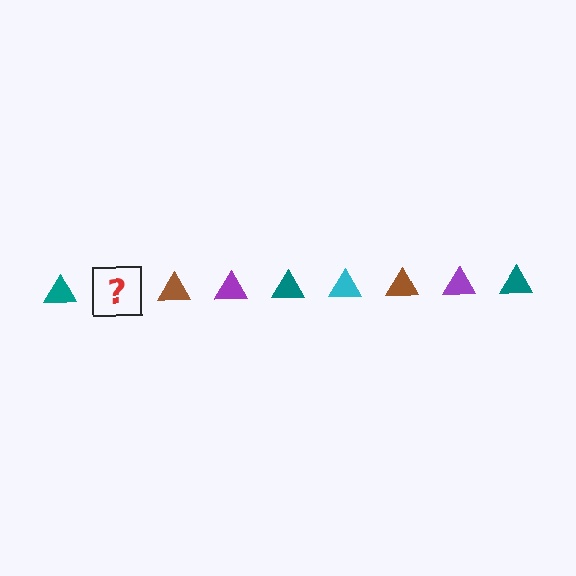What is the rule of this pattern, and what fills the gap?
The rule is that the pattern cycles through teal, cyan, brown, purple triangles. The gap should be filled with a cyan triangle.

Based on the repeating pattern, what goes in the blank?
The blank should be a cyan triangle.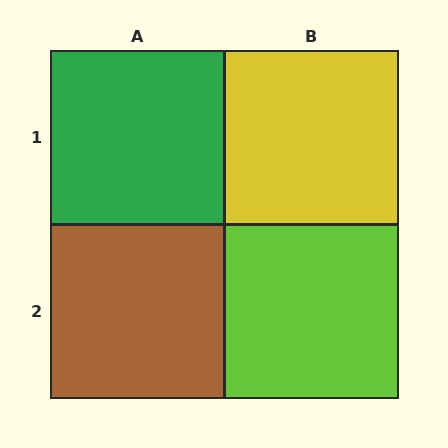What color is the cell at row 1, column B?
Yellow.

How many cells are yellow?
1 cell is yellow.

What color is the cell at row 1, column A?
Green.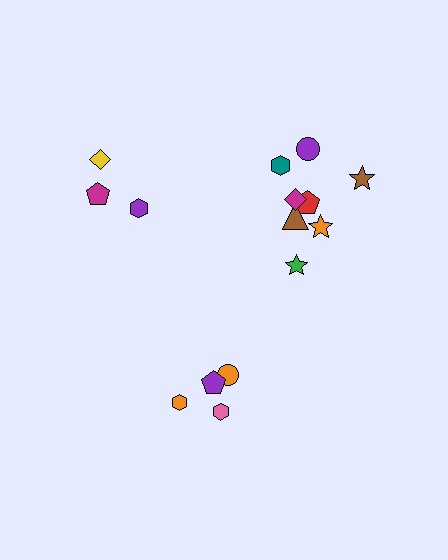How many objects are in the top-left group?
There are 3 objects.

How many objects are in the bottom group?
There are 4 objects.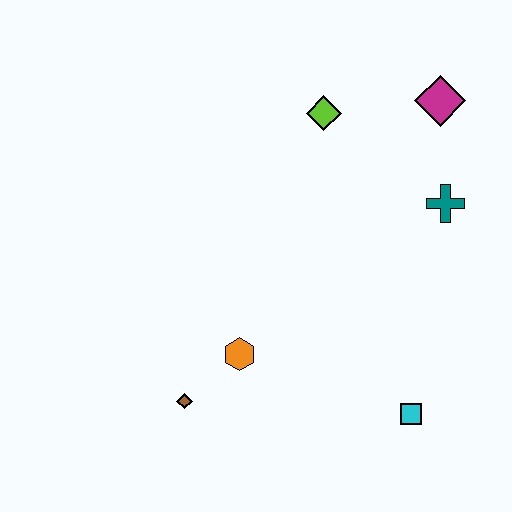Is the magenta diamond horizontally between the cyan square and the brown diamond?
No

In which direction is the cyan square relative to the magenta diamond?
The cyan square is below the magenta diamond.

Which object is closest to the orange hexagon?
The brown diamond is closest to the orange hexagon.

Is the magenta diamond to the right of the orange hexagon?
Yes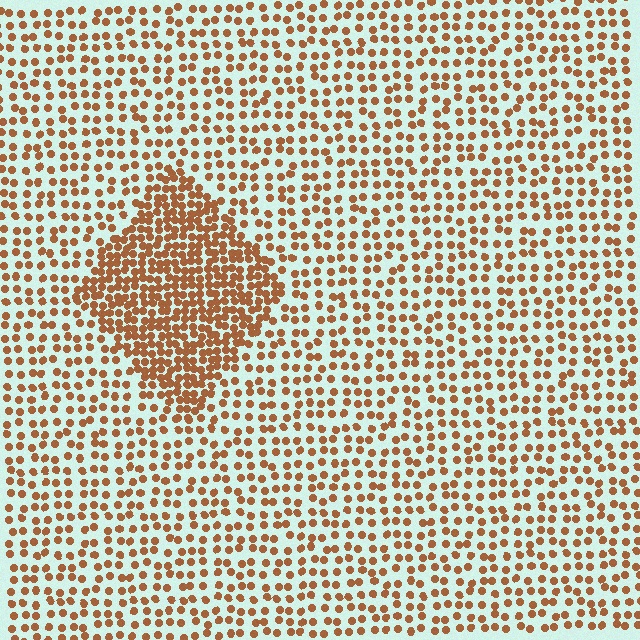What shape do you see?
I see a diamond.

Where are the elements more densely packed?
The elements are more densely packed inside the diamond boundary.